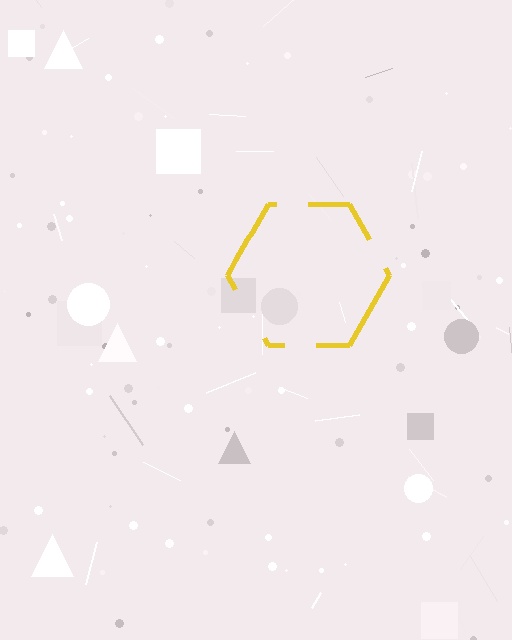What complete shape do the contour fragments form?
The contour fragments form a hexagon.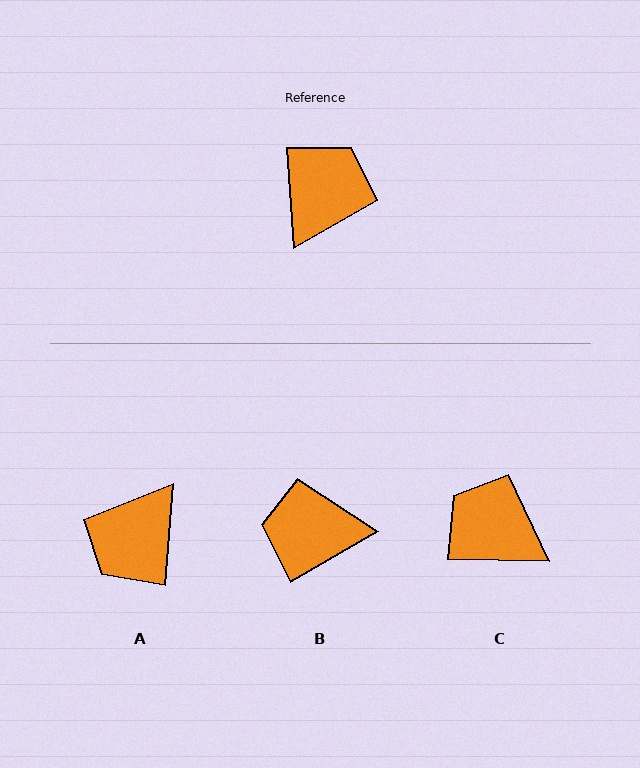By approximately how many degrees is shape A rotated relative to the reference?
Approximately 171 degrees counter-clockwise.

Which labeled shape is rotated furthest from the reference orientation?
A, about 171 degrees away.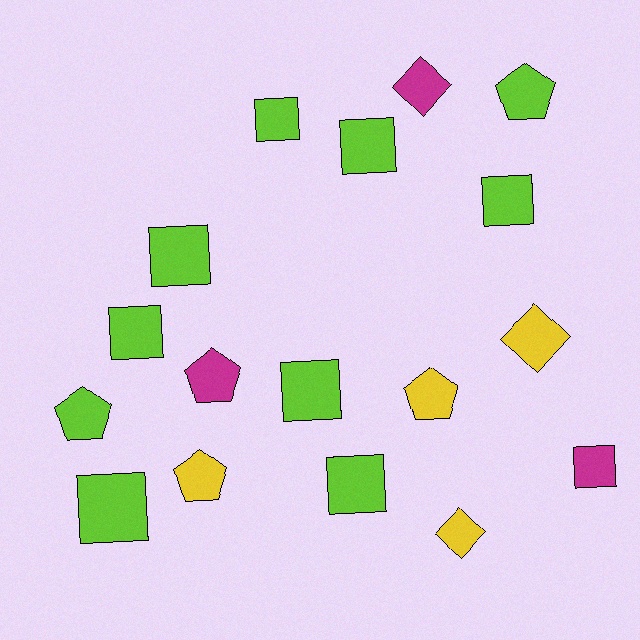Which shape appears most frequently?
Square, with 9 objects.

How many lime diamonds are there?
There are no lime diamonds.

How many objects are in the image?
There are 17 objects.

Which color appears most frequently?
Lime, with 10 objects.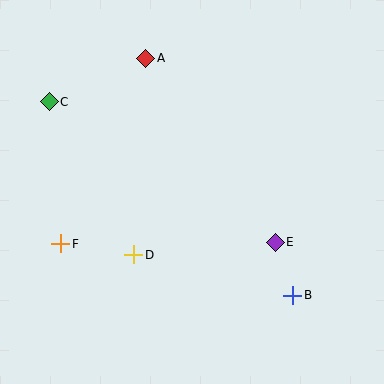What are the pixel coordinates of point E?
Point E is at (275, 242).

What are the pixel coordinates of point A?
Point A is at (146, 58).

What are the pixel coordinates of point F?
Point F is at (61, 244).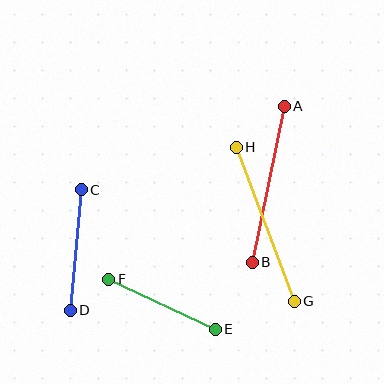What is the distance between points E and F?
The distance is approximately 118 pixels.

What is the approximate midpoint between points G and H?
The midpoint is at approximately (265, 224) pixels.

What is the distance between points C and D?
The distance is approximately 121 pixels.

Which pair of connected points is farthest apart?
Points G and H are farthest apart.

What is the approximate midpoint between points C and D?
The midpoint is at approximately (76, 250) pixels.